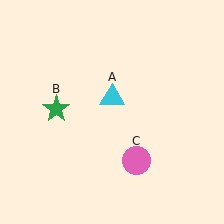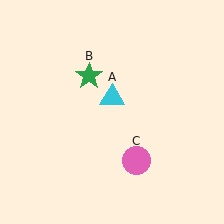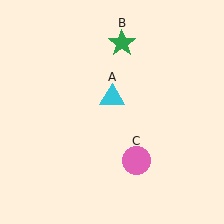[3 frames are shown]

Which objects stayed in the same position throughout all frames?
Cyan triangle (object A) and pink circle (object C) remained stationary.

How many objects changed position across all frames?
1 object changed position: green star (object B).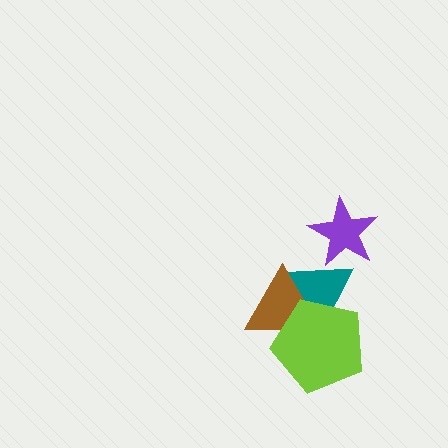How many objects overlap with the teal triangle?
3 objects overlap with the teal triangle.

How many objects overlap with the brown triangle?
2 objects overlap with the brown triangle.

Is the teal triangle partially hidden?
Yes, it is partially covered by another shape.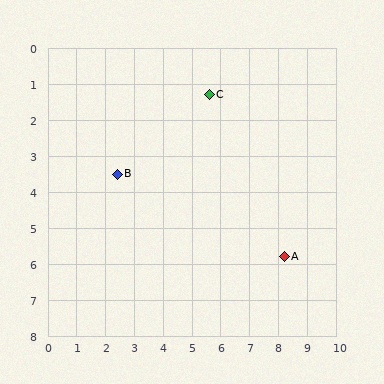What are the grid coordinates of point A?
Point A is at approximately (8.2, 5.8).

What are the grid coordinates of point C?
Point C is at approximately (5.6, 1.3).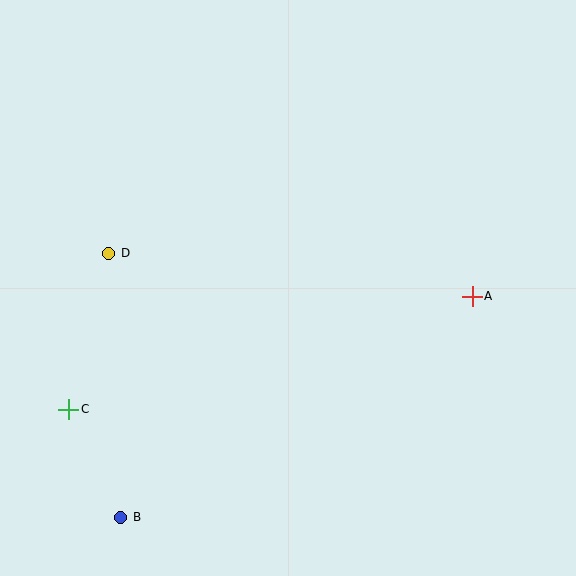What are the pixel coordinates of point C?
Point C is at (69, 409).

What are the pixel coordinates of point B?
Point B is at (121, 517).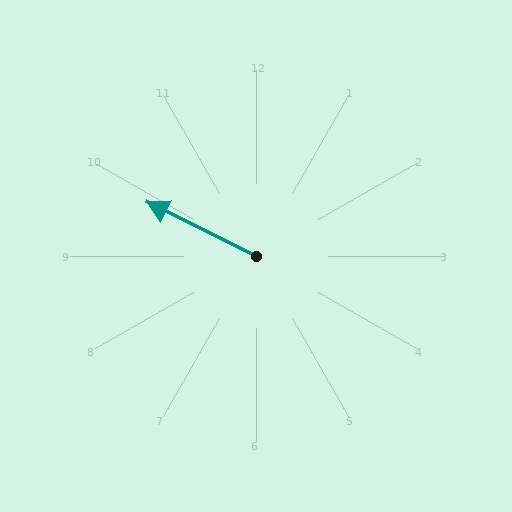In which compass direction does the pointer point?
Northwest.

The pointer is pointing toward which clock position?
Roughly 10 o'clock.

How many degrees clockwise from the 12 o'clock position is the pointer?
Approximately 297 degrees.